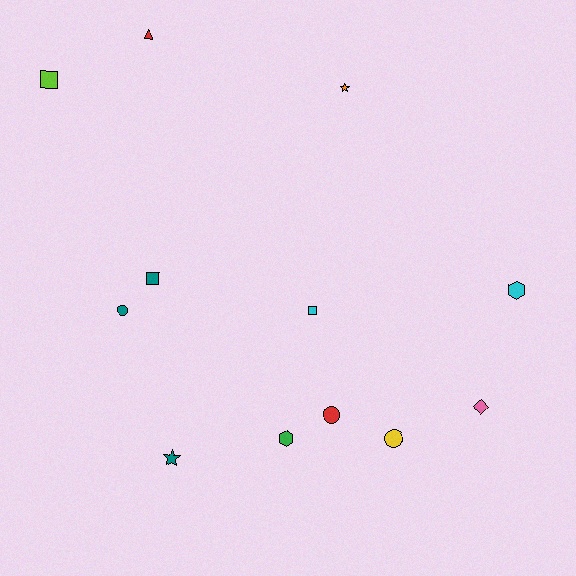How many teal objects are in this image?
There are 3 teal objects.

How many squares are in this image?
There are 3 squares.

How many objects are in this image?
There are 12 objects.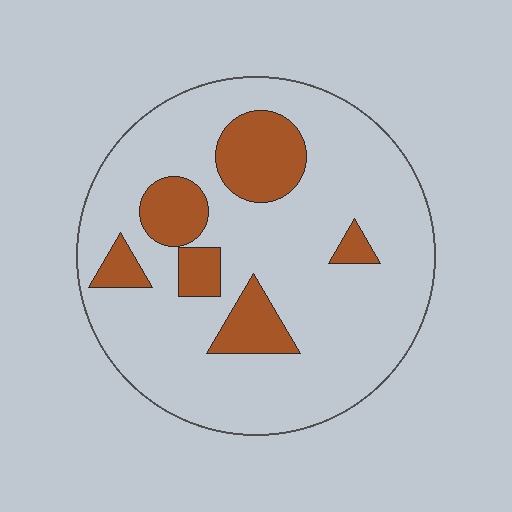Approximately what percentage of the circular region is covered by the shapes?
Approximately 20%.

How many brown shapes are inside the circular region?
6.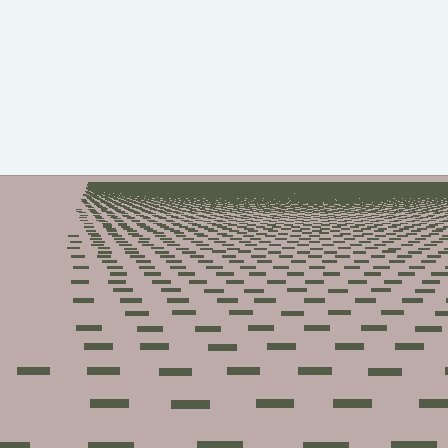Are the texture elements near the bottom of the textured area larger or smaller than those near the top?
Larger. Near the bottom, elements are closer to the viewer and appear at a bigger on-screen size.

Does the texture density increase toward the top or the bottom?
Density increases toward the top.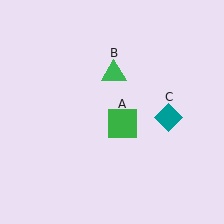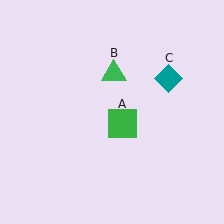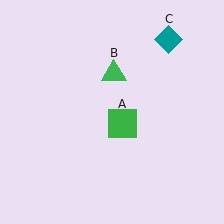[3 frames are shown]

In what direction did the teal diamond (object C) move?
The teal diamond (object C) moved up.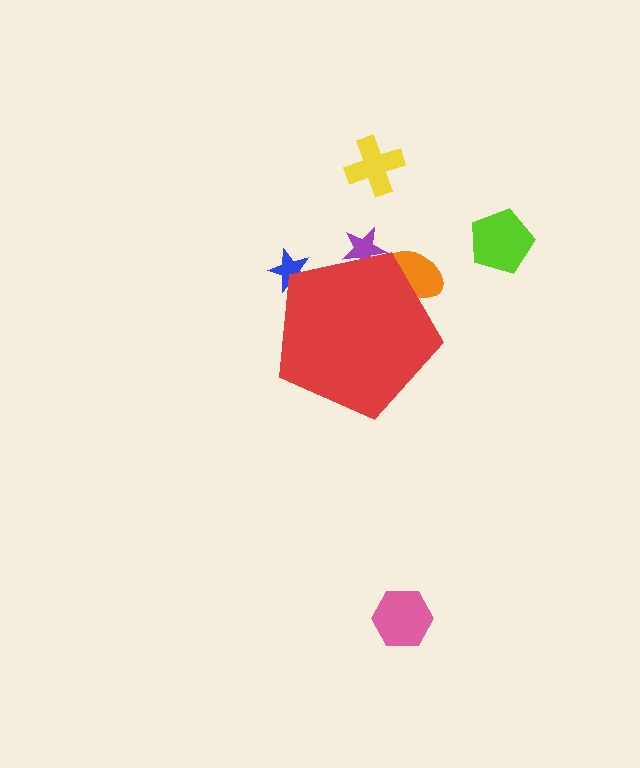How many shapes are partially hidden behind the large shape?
3 shapes are partially hidden.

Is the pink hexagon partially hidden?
No, the pink hexagon is fully visible.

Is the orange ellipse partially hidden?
Yes, the orange ellipse is partially hidden behind the red pentagon.